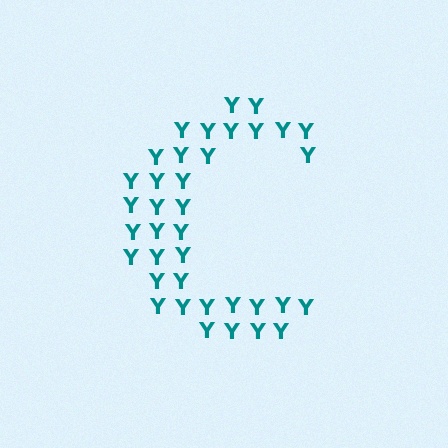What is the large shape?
The large shape is the letter C.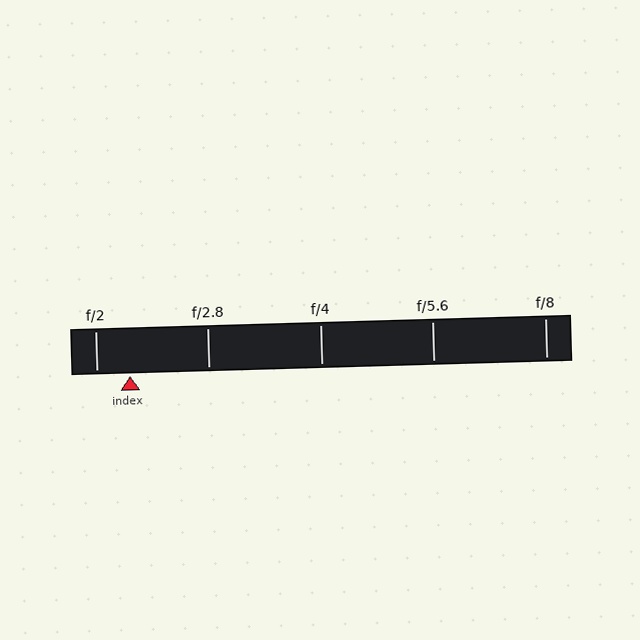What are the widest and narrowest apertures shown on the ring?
The widest aperture shown is f/2 and the narrowest is f/8.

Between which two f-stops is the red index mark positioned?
The index mark is between f/2 and f/2.8.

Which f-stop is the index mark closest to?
The index mark is closest to f/2.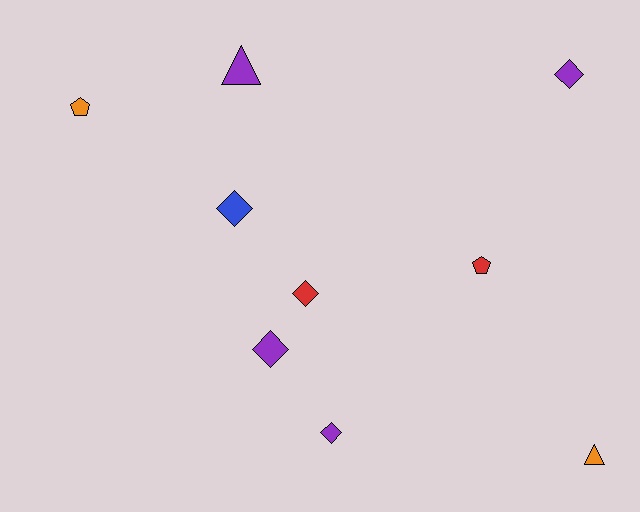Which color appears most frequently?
Purple, with 4 objects.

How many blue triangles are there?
There are no blue triangles.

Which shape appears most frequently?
Diamond, with 5 objects.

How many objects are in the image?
There are 9 objects.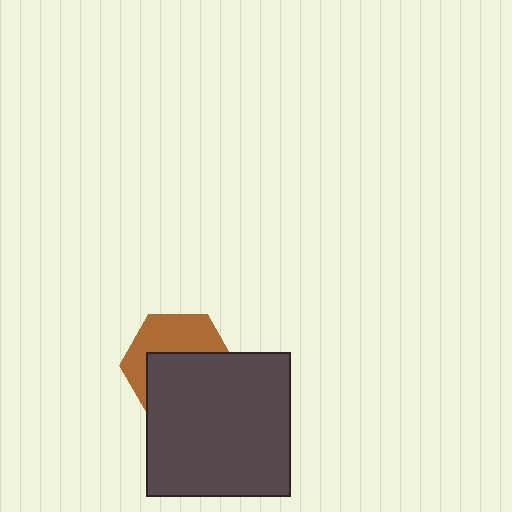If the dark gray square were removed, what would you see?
You would see the complete brown hexagon.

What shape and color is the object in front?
The object in front is a dark gray square.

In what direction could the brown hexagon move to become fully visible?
The brown hexagon could move up. That would shift it out from behind the dark gray square entirely.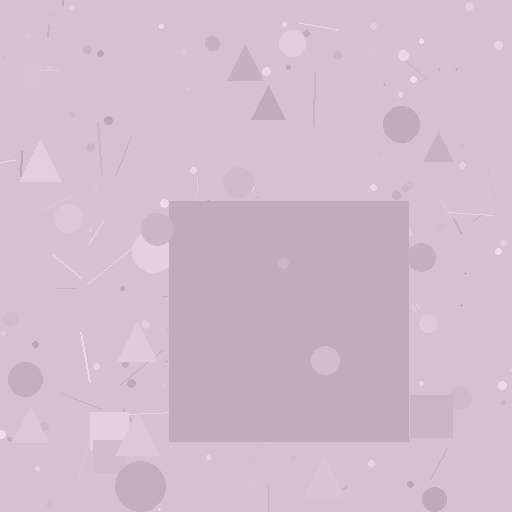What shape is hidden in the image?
A square is hidden in the image.